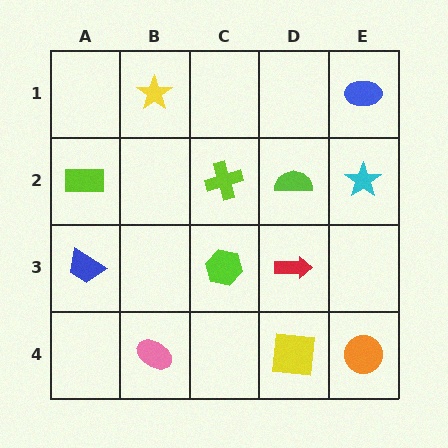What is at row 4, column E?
An orange circle.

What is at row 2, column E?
A cyan star.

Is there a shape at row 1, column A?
No, that cell is empty.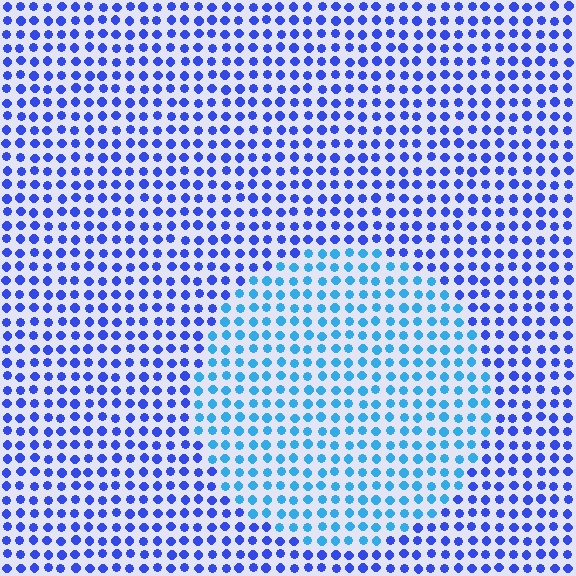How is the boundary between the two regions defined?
The boundary is defined purely by a slight shift in hue (about 34 degrees). Spacing, size, and orientation are identical on both sides.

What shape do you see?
I see a circle.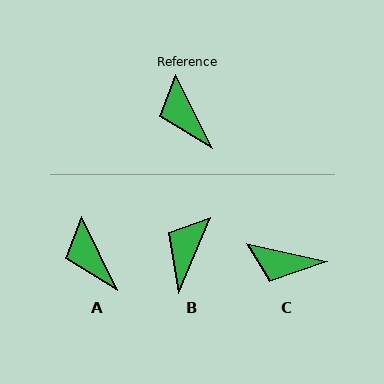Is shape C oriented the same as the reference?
No, it is off by about 51 degrees.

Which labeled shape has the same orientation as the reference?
A.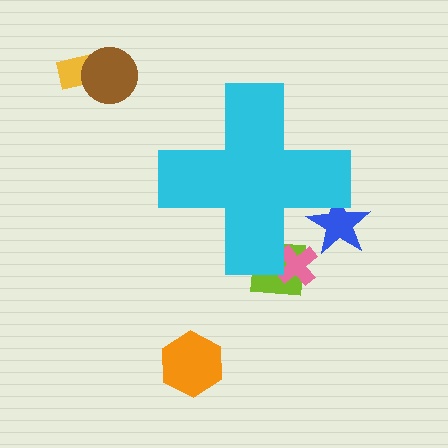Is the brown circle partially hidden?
No, the brown circle is fully visible.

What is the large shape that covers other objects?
A cyan cross.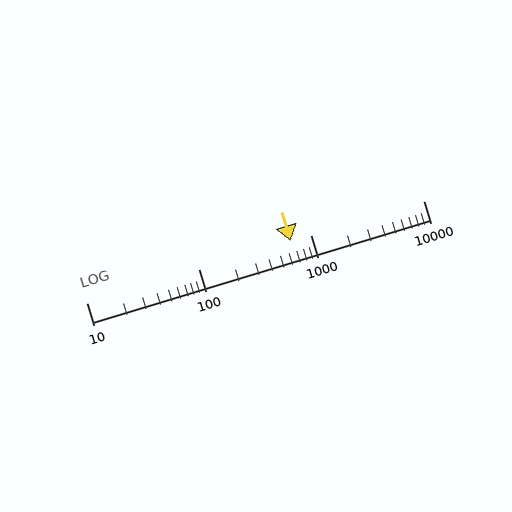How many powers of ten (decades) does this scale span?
The scale spans 3 decades, from 10 to 10000.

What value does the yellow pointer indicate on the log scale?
The pointer indicates approximately 660.